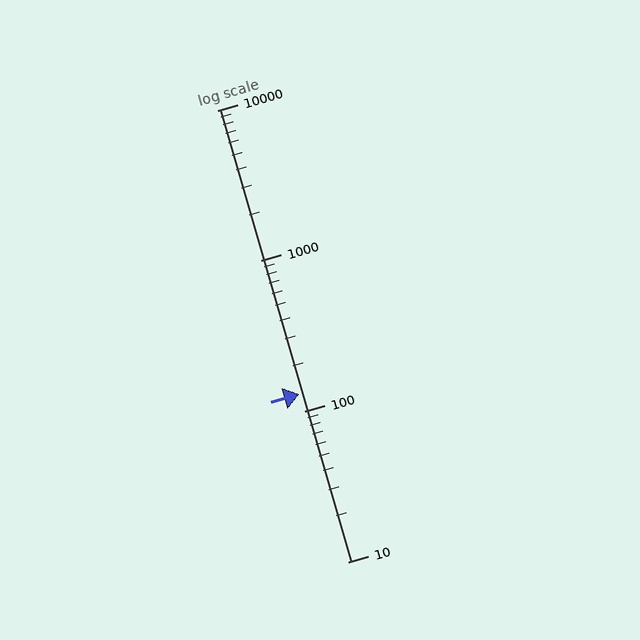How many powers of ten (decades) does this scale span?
The scale spans 3 decades, from 10 to 10000.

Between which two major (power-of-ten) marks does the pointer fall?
The pointer is between 100 and 1000.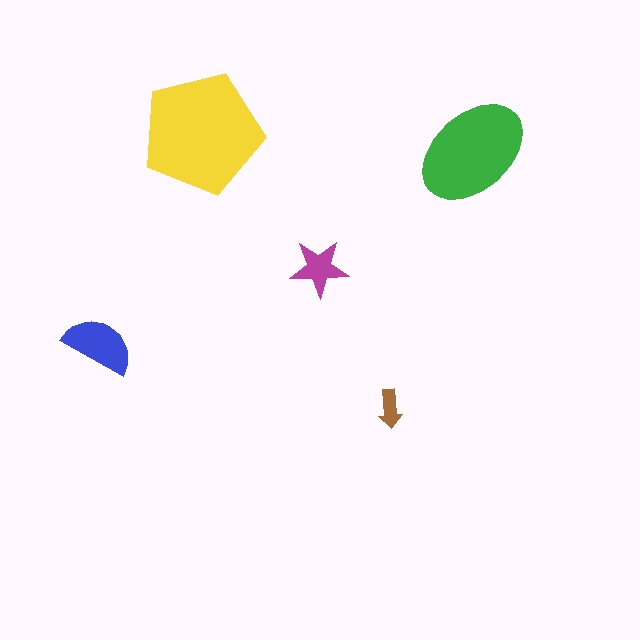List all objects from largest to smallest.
The yellow pentagon, the green ellipse, the blue semicircle, the magenta star, the brown arrow.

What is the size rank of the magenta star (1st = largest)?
4th.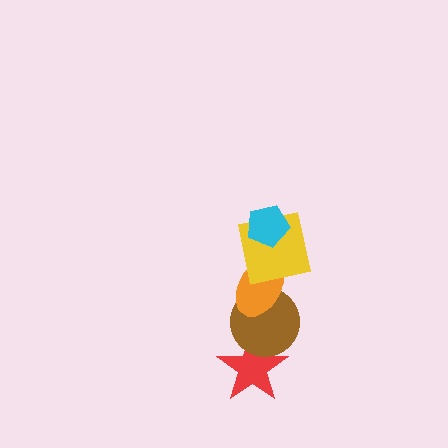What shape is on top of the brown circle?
The orange ellipse is on top of the brown circle.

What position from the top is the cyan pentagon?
The cyan pentagon is 1st from the top.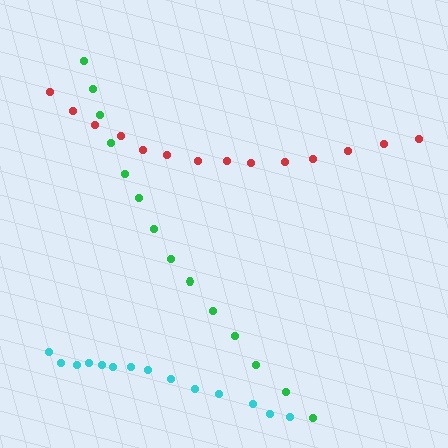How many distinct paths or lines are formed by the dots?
There are 3 distinct paths.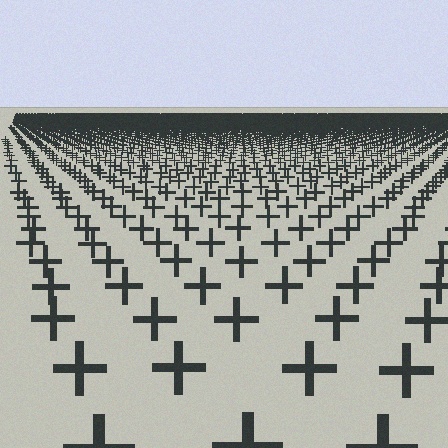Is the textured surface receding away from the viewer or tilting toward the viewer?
The surface is receding away from the viewer. Texture elements get smaller and denser toward the top.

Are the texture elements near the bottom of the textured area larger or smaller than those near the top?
Larger. Near the bottom, elements are closer to the viewer and appear at a bigger on-screen size.